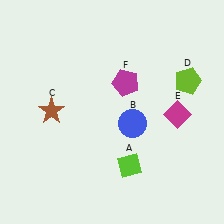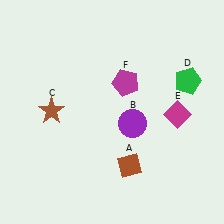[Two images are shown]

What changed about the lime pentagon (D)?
In Image 1, D is lime. In Image 2, it changed to green.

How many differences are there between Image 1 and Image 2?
There are 3 differences between the two images.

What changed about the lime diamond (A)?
In Image 1, A is lime. In Image 2, it changed to brown.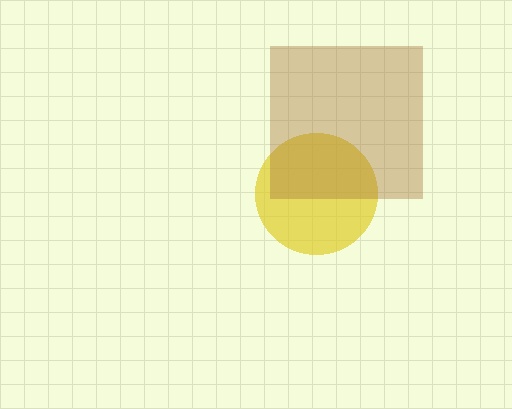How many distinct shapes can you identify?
There are 2 distinct shapes: a yellow circle, a brown square.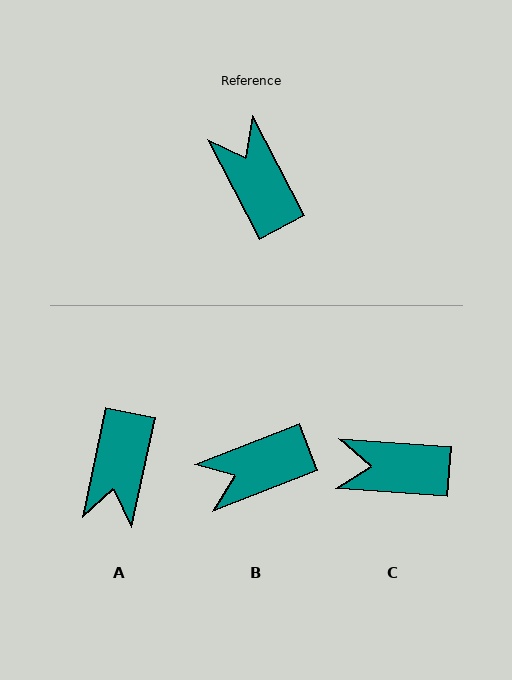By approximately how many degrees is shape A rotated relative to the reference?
Approximately 140 degrees counter-clockwise.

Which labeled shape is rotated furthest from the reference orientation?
A, about 140 degrees away.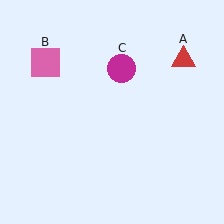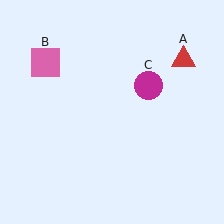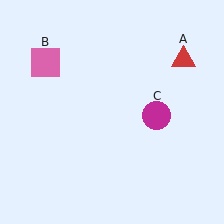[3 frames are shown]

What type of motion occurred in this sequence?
The magenta circle (object C) rotated clockwise around the center of the scene.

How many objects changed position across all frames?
1 object changed position: magenta circle (object C).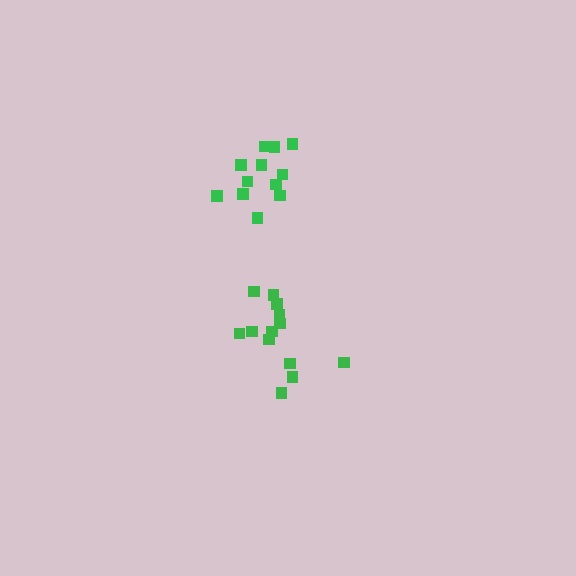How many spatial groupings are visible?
There are 2 spatial groupings.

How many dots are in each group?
Group 1: 12 dots, Group 2: 13 dots (25 total).